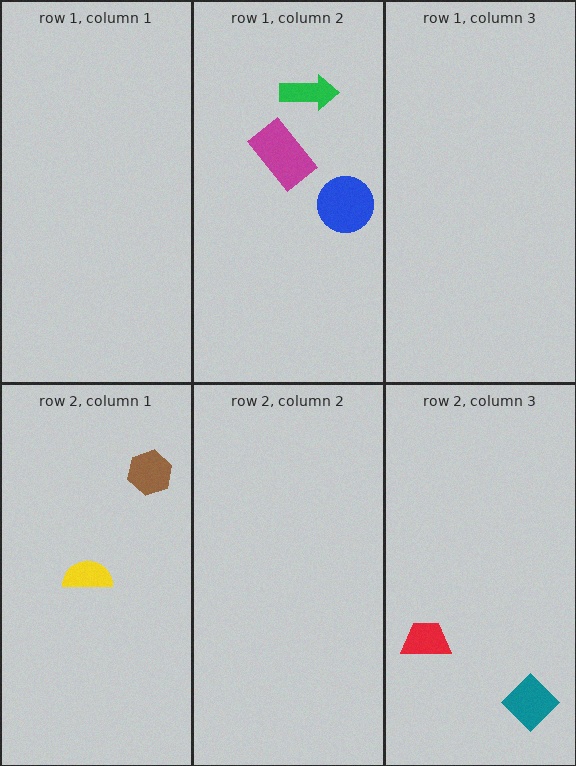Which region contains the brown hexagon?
The row 2, column 1 region.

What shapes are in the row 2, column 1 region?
The yellow semicircle, the brown hexagon.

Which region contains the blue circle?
The row 1, column 2 region.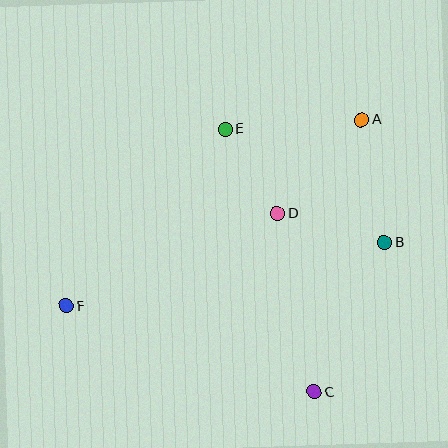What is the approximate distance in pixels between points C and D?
The distance between C and D is approximately 182 pixels.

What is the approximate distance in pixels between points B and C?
The distance between B and C is approximately 165 pixels.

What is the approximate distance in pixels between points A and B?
The distance between A and B is approximately 125 pixels.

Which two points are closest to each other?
Points D and E are closest to each other.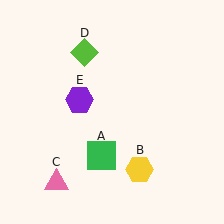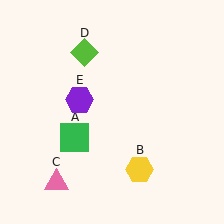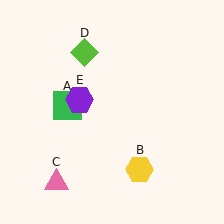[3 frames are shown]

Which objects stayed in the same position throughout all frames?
Yellow hexagon (object B) and pink triangle (object C) and lime diamond (object D) and purple hexagon (object E) remained stationary.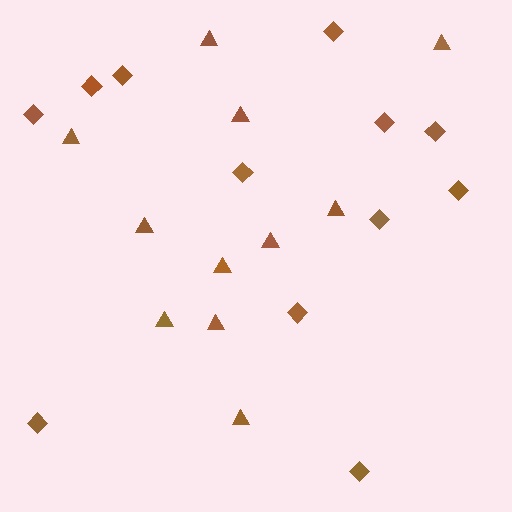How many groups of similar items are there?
There are 2 groups: one group of triangles (11) and one group of diamonds (12).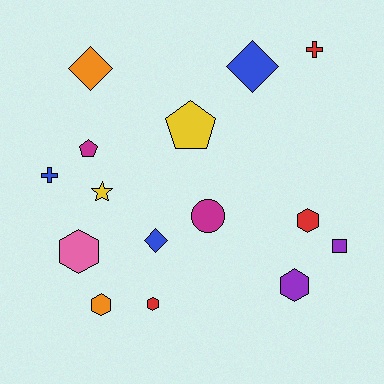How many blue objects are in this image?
There are 3 blue objects.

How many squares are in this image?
There is 1 square.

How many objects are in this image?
There are 15 objects.